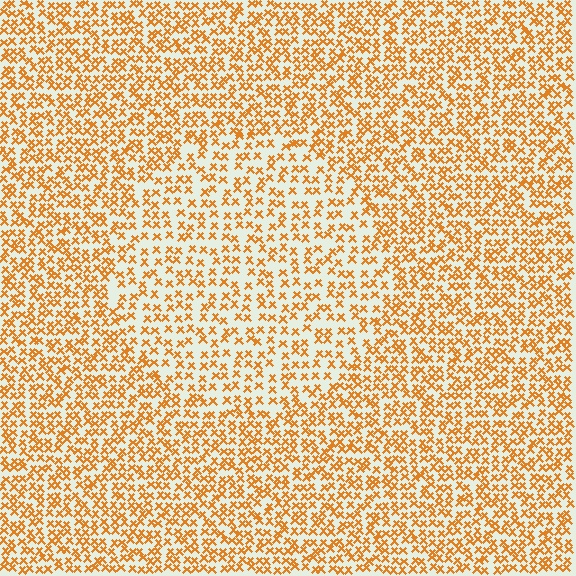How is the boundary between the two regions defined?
The boundary is defined by a change in element density (approximately 1.6x ratio). All elements are the same color, size, and shape.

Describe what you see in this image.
The image contains small orange elements arranged at two different densities. A circle-shaped region is visible where the elements are less densely packed than the surrounding area.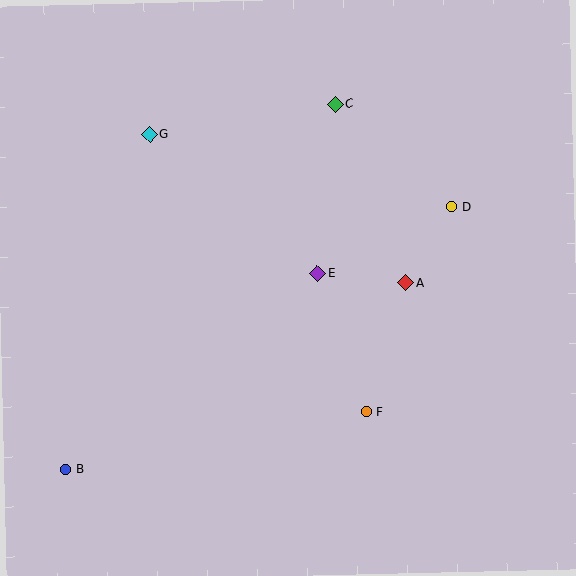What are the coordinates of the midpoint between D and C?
The midpoint between D and C is at (393, 155).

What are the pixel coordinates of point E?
Point E is at (317, 273).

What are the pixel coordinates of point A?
Point A is at (406, 283).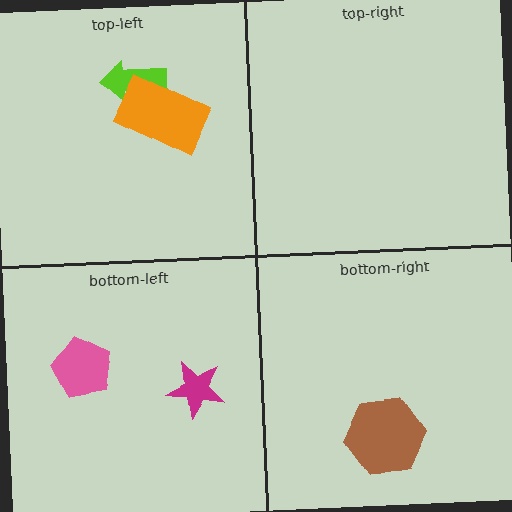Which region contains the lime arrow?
The top-left region.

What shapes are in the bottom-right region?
The brown hexagon.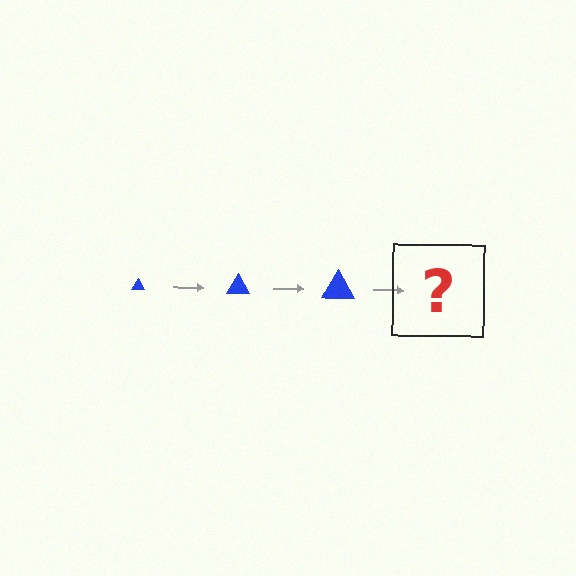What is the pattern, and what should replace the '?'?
The pattern is that the triangle gets progressively larger each step. The '?' should be a blue triangle, larger than the previous one.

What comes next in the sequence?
The next element should be a blue triangle, larger than the previous one.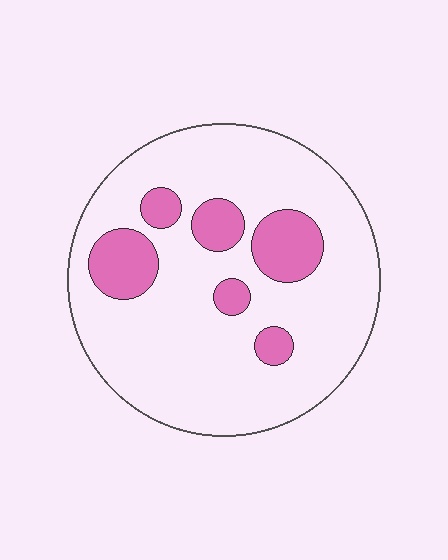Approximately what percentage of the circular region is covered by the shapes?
Approximately 20%.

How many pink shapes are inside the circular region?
6.